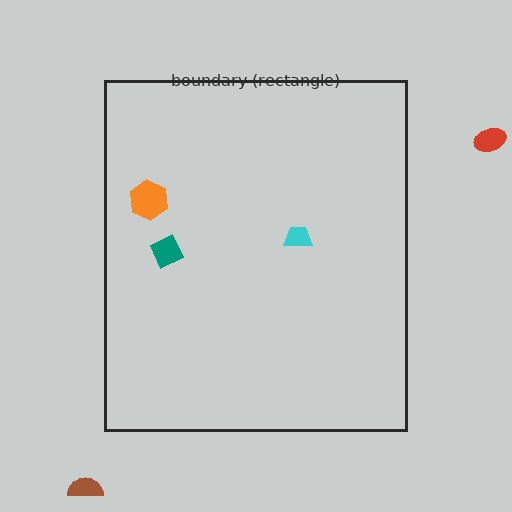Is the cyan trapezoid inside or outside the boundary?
Inside.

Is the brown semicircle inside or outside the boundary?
Outside.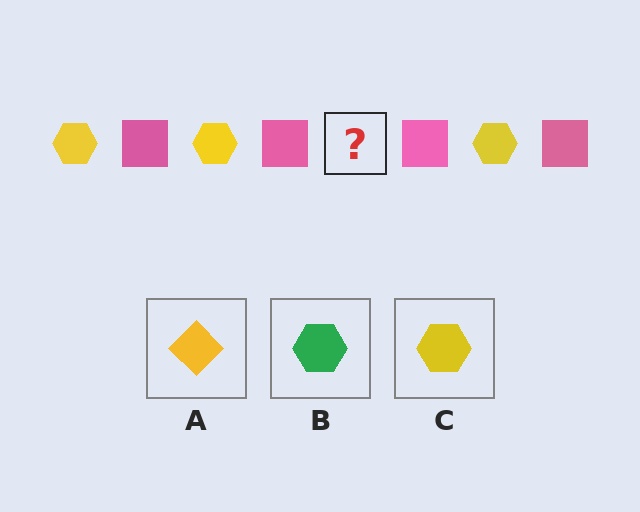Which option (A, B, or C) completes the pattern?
C.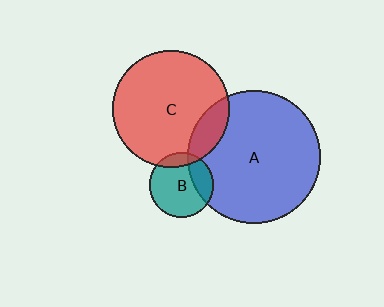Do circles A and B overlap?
Yes.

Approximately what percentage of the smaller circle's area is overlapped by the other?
Approximately 25%.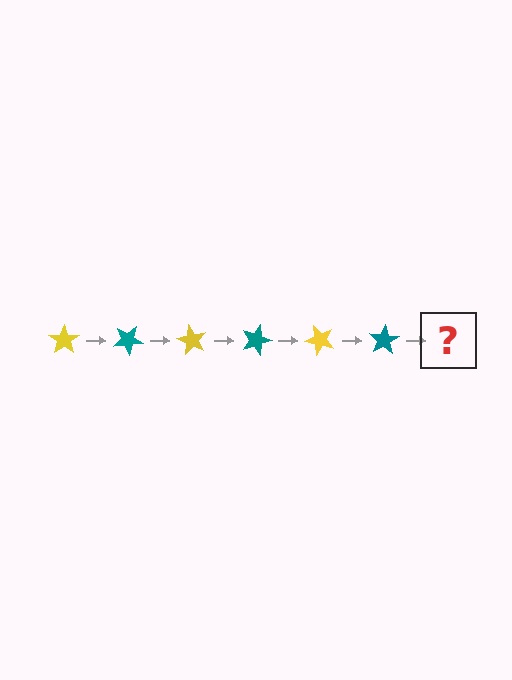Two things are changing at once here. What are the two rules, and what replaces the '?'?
The two rules are that it rotates 30 degrees each step and the color cycles through yellow and teal. The '?' should be a yellow star, rotated 180 degrees from the start.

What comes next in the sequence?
The next element should be a yellow star, rotated 180 degrees from the start.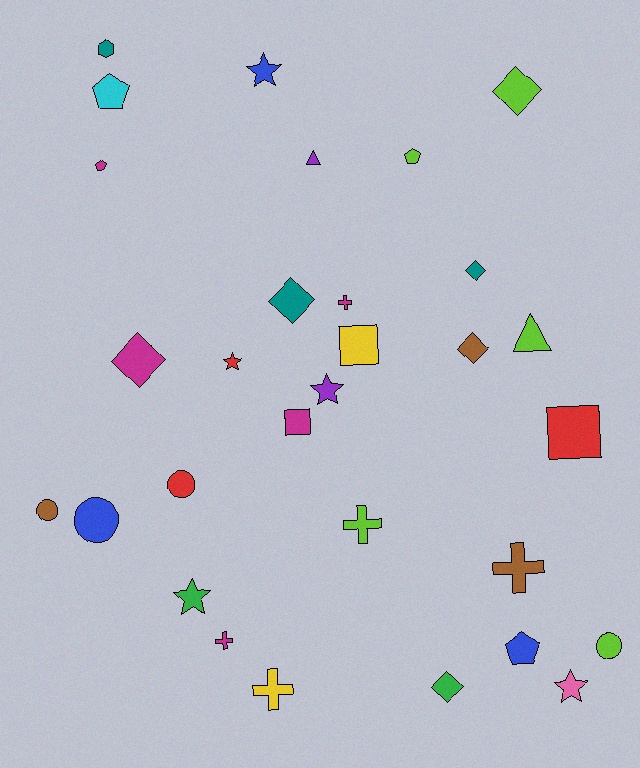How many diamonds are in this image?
There are 6 diamonds.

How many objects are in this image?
There are 30 objects.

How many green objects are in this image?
There are 2 green objects.